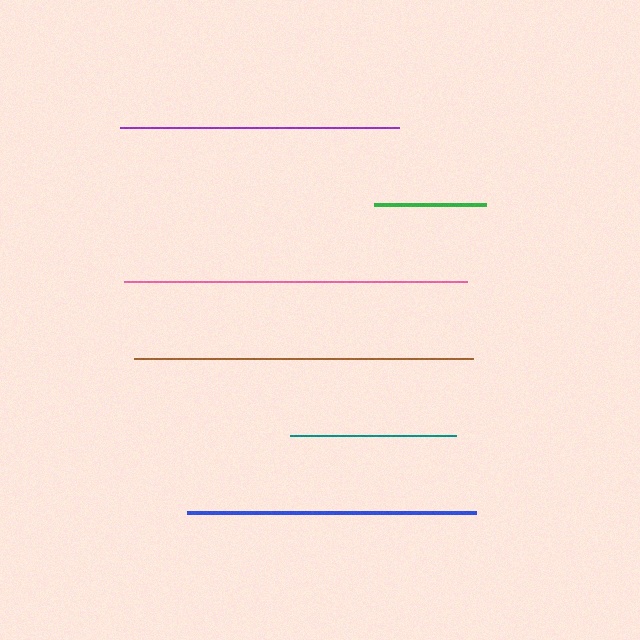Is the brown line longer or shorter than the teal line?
The brown line is longer than the teal line.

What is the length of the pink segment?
The pink segment is approximately 343 pixels long.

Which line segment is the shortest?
The green line is the shortest at approximately 112 pixels.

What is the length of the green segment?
The green segment is approximately 112 pixels long.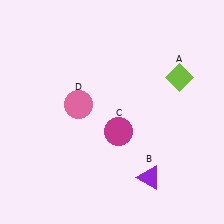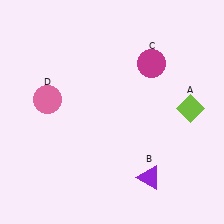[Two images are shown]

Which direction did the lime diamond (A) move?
The lime diamond (A) moved down.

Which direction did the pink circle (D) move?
The pink circle (D) moved left.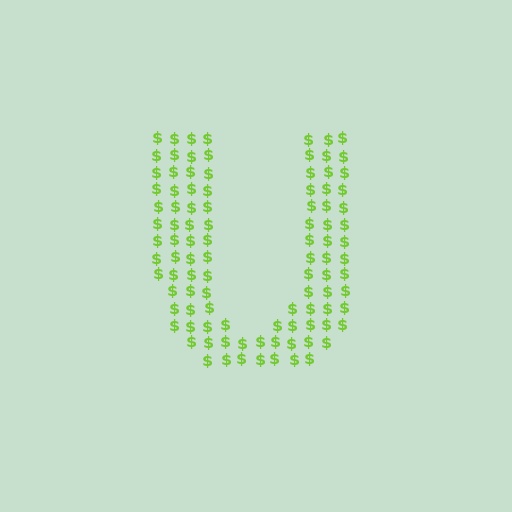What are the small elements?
The small elements are dollar signs.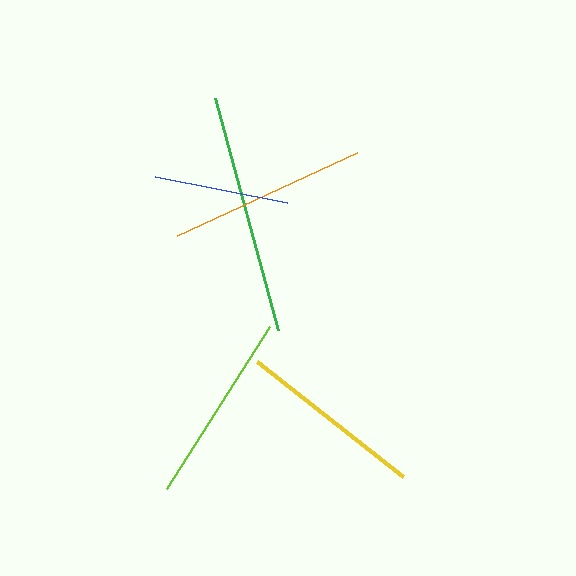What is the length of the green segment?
The green segment is approximately 240 pixels long.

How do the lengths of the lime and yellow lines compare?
The lime and yellow lines are approximately the same length.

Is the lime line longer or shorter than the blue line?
The lime line is longer than the blue line.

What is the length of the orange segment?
The orange segment is approximately 198 pixels long.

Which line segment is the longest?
The green line is the longest at approximately 240 pixels.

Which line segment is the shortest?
The blue line is the shortest at approximately 135 pixels.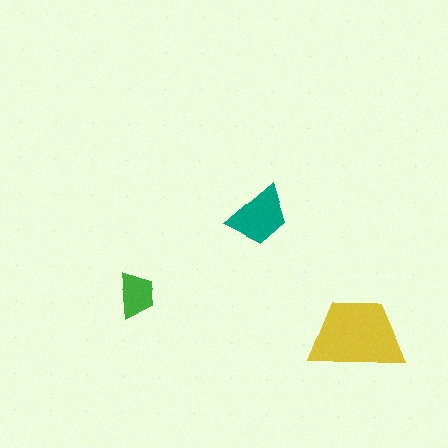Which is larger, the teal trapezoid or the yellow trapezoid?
The yellow one.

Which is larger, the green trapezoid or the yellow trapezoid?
The yellow one.